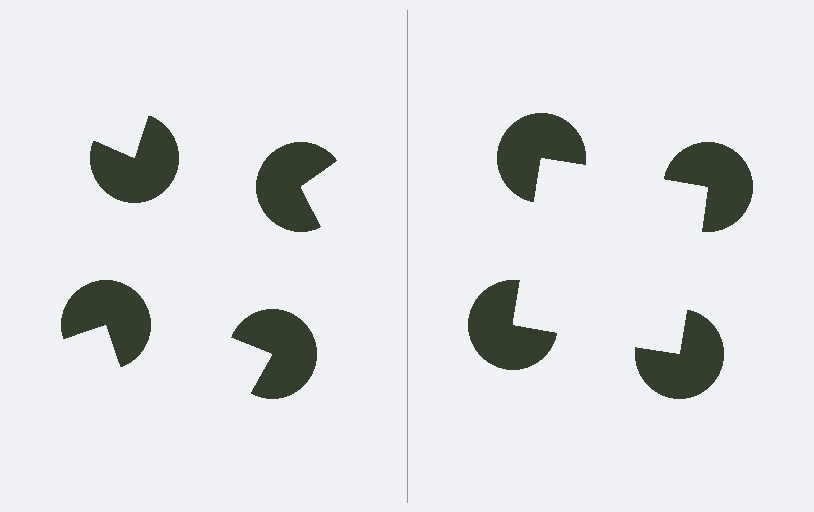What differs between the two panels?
The pac-man discs are positioned identically on both sides; only the wedge orientations differ. On the right they align to a square; on the left they are misaligned.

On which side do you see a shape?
An illusory square appears on the right side. On the left side the wedge cuts are rotated, so no coherent shape forms.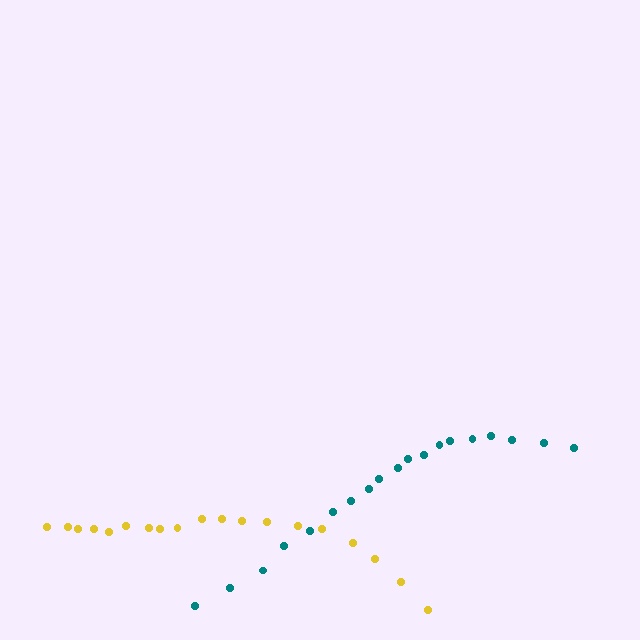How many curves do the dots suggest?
There are 2 distinct paths.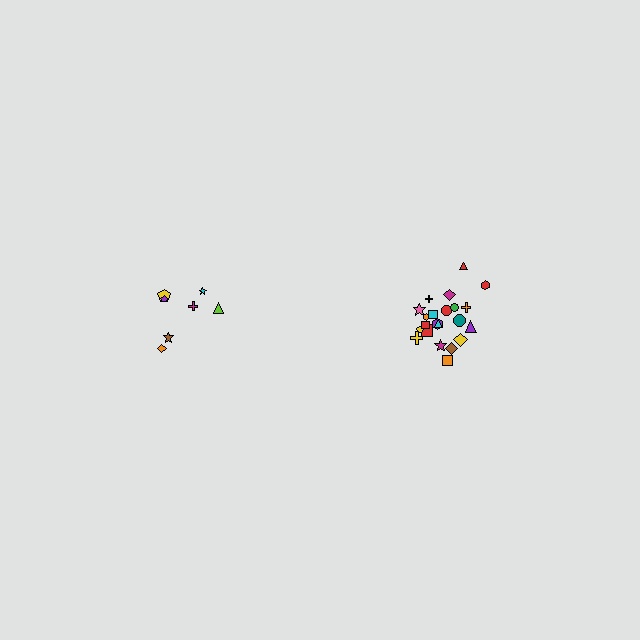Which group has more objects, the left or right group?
The right group.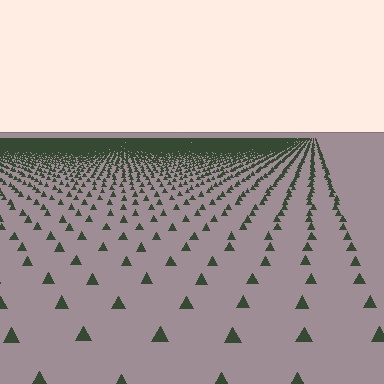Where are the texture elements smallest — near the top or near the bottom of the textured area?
Near the top.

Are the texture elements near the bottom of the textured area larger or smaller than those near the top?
Larger. Near the bottom, elements are closer to the viewer and appear at a bigger on-screen size.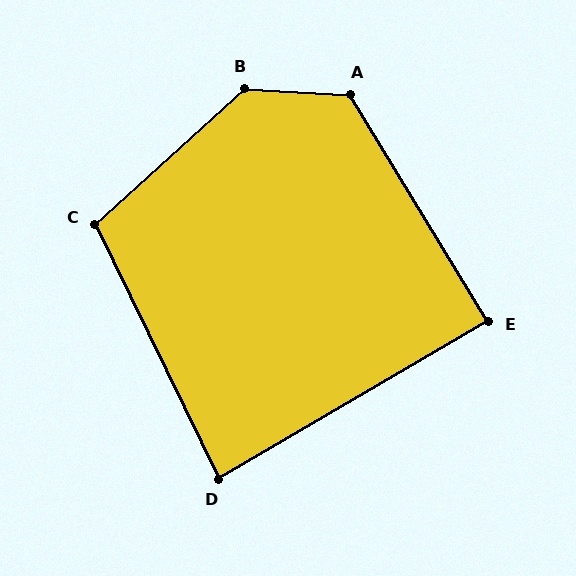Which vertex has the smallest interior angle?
D, at approximately 86 degrees.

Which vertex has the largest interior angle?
B, at approximately 135 degrees.